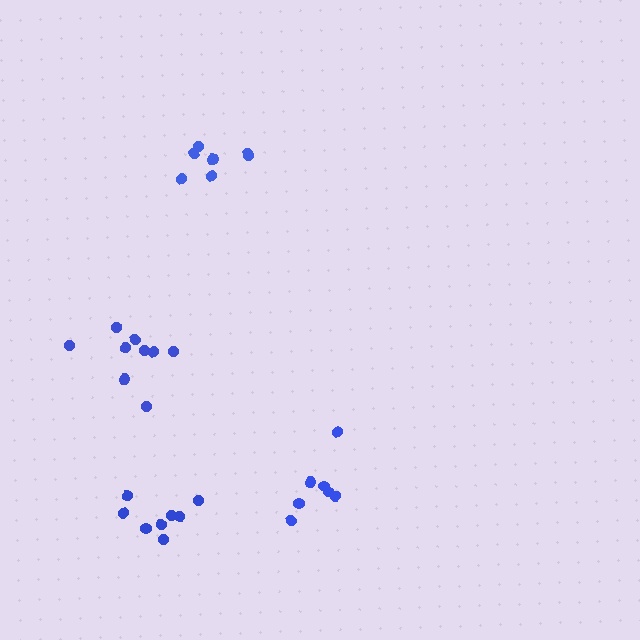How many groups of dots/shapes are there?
There are 4 groups.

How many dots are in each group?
Group 1: 7 dots, Group 2: 7 dots, Group 3: 9 dots, Group 4: 8 dots (31 total).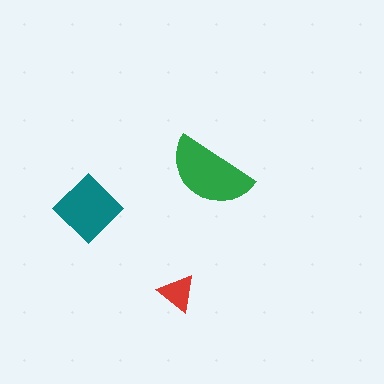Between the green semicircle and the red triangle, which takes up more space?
The green semicircle.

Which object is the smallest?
The red triangle.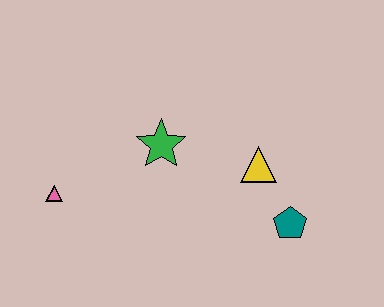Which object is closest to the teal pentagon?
The yellow triangle is closest to the teal pentagon.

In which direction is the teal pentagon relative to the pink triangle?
The teal pentagon is to the right of the pink triangle.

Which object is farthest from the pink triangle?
The teal pentagon is farthest from the pink triangle.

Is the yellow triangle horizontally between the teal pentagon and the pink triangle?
Yes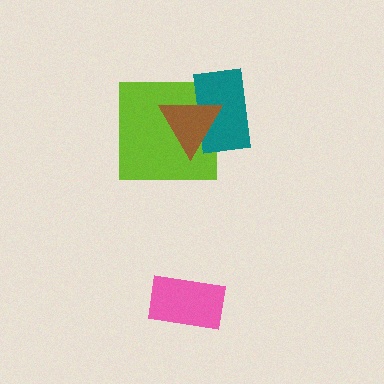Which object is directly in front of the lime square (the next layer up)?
The teal rectangle is directly in front of the lime square.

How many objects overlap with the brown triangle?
2 objects overlap with the brown triangle.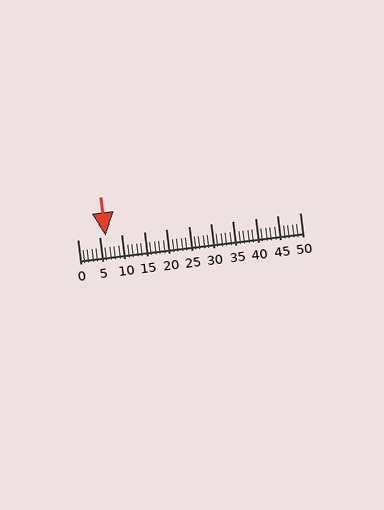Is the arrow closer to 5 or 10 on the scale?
The arrow is closer to 5.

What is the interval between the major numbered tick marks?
The major tick marks are spaced 5 units apart.